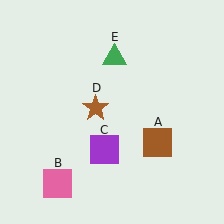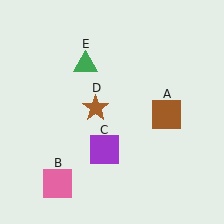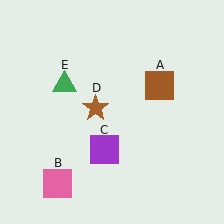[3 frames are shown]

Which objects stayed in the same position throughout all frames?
Pink square (object B) and purple square (object C) and brown star (object D) remained stationary.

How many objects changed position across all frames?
2 objects changed position: brown square (object A), green triangle (object E).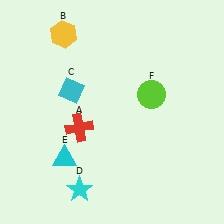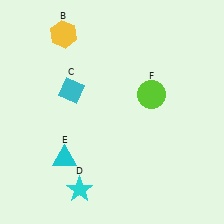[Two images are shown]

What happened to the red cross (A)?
The red cross (A) was removed in Image 2. It was in the bottom-left area of Image 1.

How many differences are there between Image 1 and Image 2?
There is 1 difference between the two images.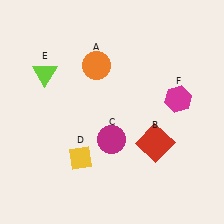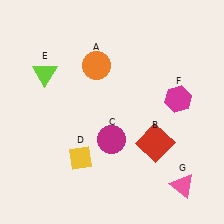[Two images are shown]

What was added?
A pink triangle (G) was added in Image 2.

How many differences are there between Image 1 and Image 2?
There is 1 difference between the two images.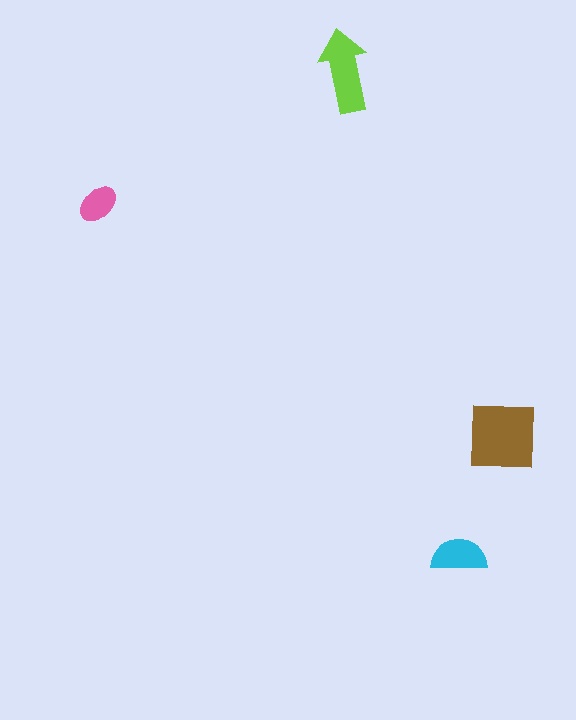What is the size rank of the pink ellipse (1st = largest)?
4th.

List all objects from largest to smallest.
The brown square, the lime arrow, the cyan semicircle, the pink ellipse.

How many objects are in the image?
There are 4 objects in the image.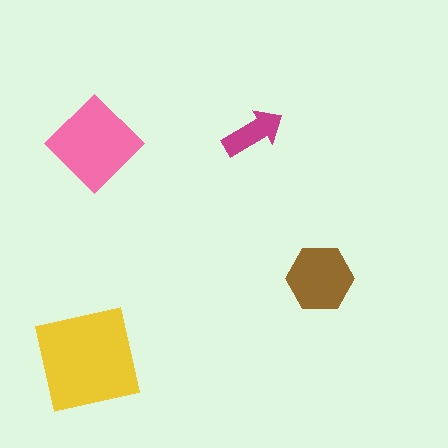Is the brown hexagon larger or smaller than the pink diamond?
Smaller.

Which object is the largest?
The yellow square.